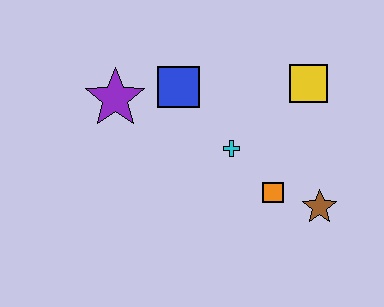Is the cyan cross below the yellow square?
Yes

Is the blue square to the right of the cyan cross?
No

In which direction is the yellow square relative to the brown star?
The yellow square is above the brown star.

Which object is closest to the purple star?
The blue square is closest to the purple star.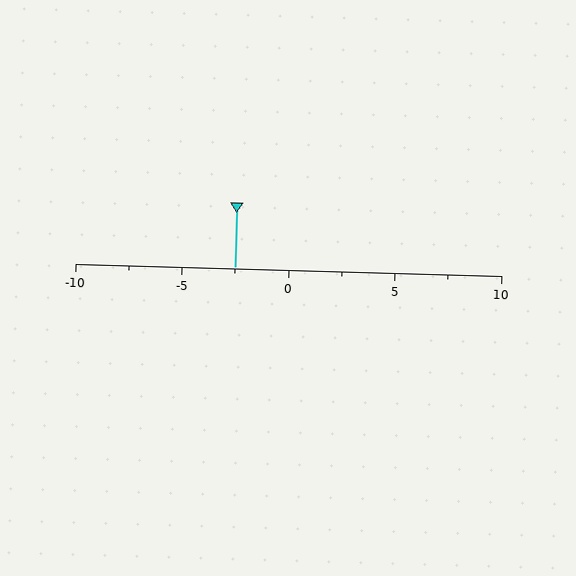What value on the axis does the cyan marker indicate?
The marker indicates approximately -2.5.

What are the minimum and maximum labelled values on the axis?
The axis runs from -10 to 10.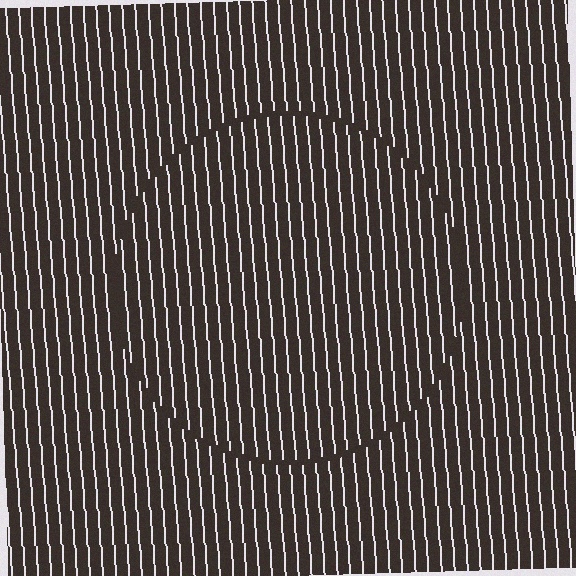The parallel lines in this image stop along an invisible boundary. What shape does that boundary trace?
An illusory circle. The interior of the shape contains the same grating, shifted by half a period — the contour is defined by the phase discontinuity where line-ends from the inner and outer gratings abut.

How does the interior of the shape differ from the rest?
The interior of the shape contains the same grating, shifted by half a period — the contour is defined by the phase discontinuity where line-ends from the inner and outer gratings abut.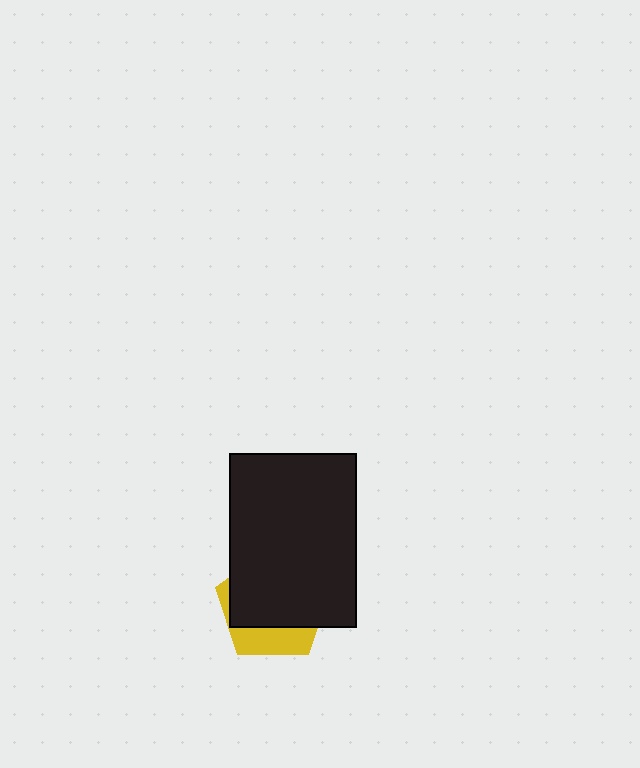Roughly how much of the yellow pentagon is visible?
A small part of it is visible (roughly 30%).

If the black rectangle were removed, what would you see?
You would see the complete yellow pentagon.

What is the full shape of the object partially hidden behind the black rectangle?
The partially hidden object is a yellow pentagon.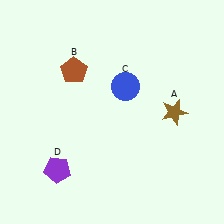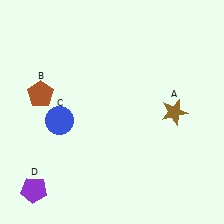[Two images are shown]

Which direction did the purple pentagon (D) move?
The purple pentagon (D) moved left.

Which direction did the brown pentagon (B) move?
The brown pentagon (B) moved left.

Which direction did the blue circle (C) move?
The blue circle (C) moved left.